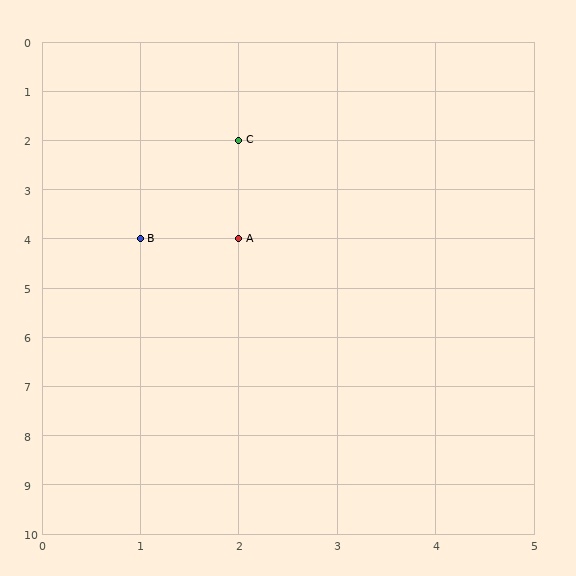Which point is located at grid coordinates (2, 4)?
Point A is at (2, 4).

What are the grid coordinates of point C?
Point C is at grid coordinates (2, 2).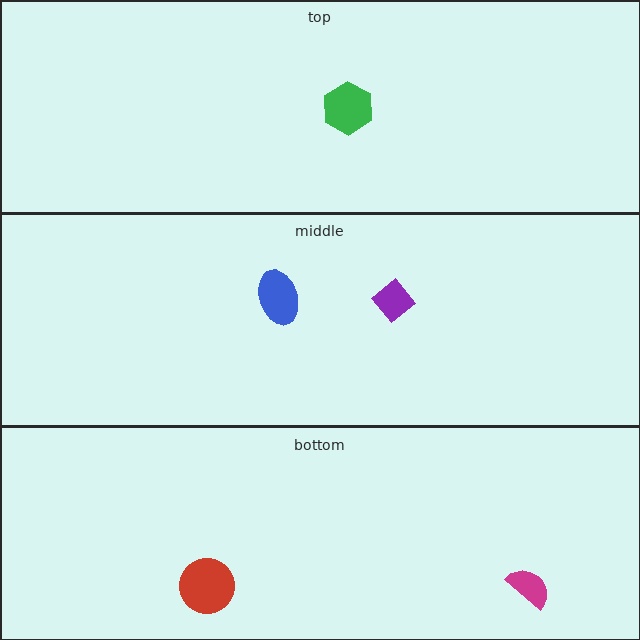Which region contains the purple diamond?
The middle region.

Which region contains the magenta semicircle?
The bottom region.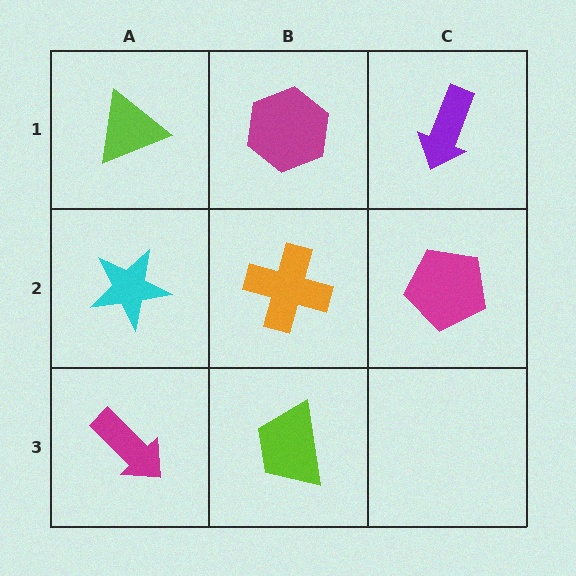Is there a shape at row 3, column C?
No, that cell is empty.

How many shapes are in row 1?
3 shapes.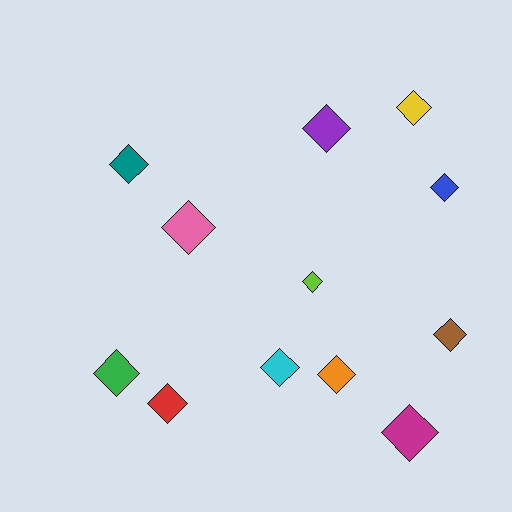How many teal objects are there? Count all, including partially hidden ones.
There is 1 teal object.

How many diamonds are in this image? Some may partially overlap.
There are 12 diamonds.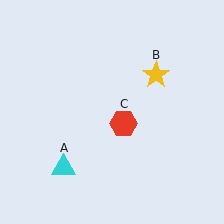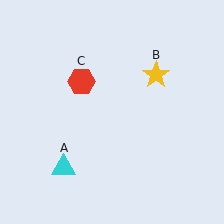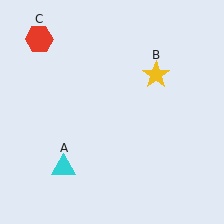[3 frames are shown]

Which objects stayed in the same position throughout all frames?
Cyan triangle (object A) and yellow star (object B) remained stationary.